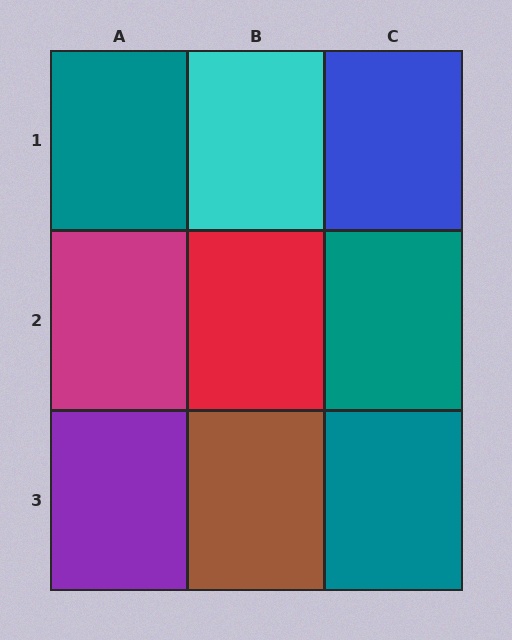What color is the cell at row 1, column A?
Teal.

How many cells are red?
1 cell is red.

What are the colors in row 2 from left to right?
Magenta, red, teal.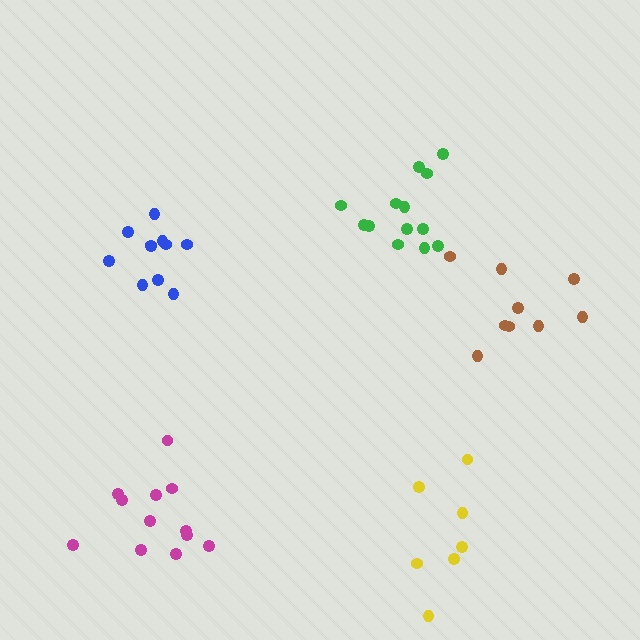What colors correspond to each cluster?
The clusters are colored: brown, yellow, green, magenta, blue.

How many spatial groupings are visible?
There are 5 spatial groupings.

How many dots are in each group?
Group 1: 9 dots, Group 2: 7 dots, Group 3: 13 dots, Group 4: 12 dots, Group 5: 11 dots (52 total).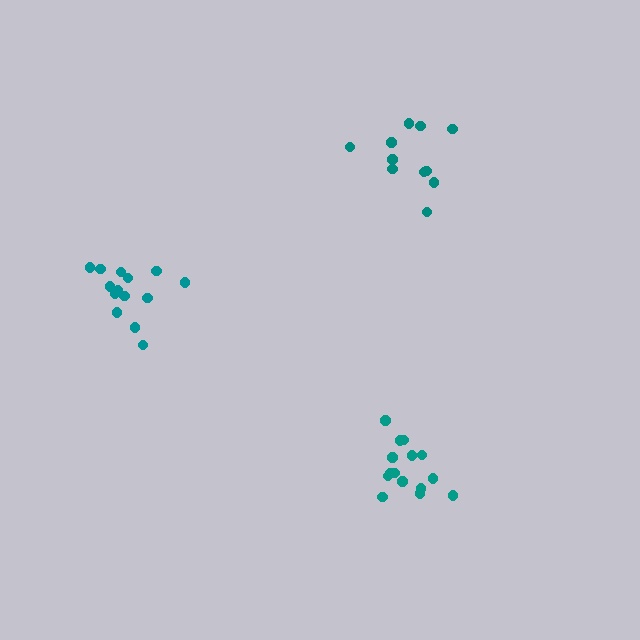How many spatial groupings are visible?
There are 3 spatial groupings.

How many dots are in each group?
Group 1: 14 dots, Group 2: 15 dots, Group 3: 11 dots (40 total).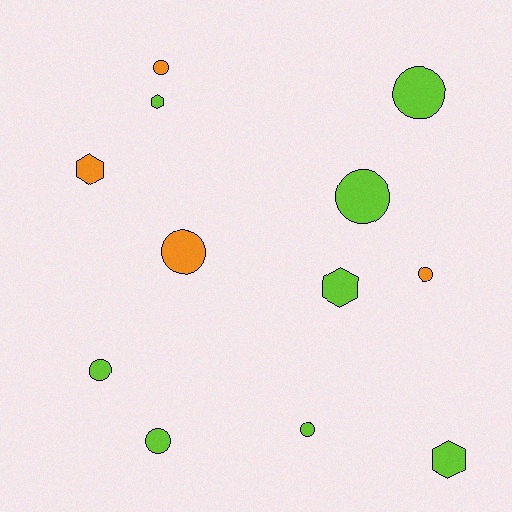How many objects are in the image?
There are 12 objects.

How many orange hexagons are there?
There is 1 orange hexagon.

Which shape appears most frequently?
Circle, with 8 objects.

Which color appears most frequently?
Lime, with 8 objects.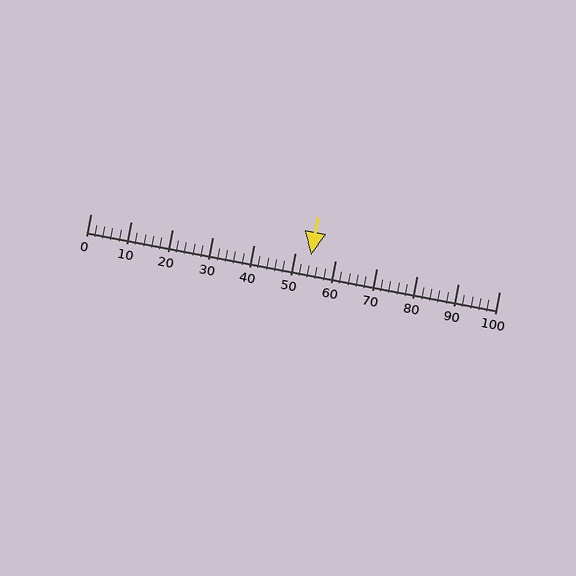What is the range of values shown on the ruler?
The ruler shows values from 0 to 100.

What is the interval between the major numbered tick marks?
The major tick marks are spaced 10 units apart.